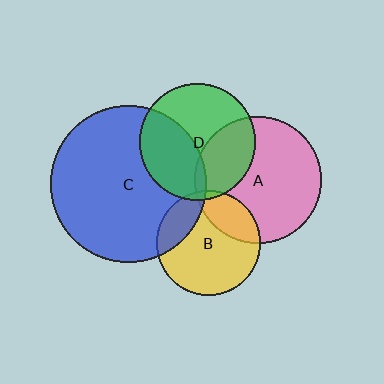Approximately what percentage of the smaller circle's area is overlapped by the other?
Approximately 5%.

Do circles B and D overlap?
Yes.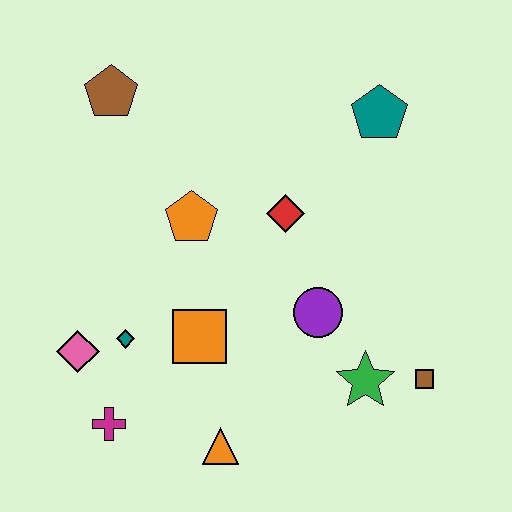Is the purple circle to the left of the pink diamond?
No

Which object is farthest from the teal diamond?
The teal pentagon is farthest from the teal diamond.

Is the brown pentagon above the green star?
Yes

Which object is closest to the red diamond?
The orange pentagon is closest to the red diamond.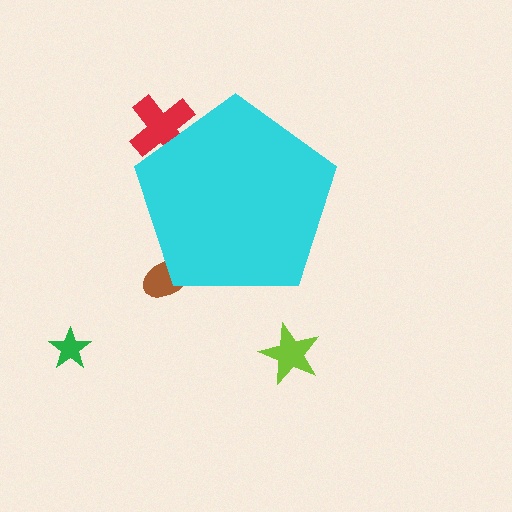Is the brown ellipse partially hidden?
Yes, the brown ellipse is partially hidden behind the cyan pentagon.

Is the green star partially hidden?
No, the green star is fully visible.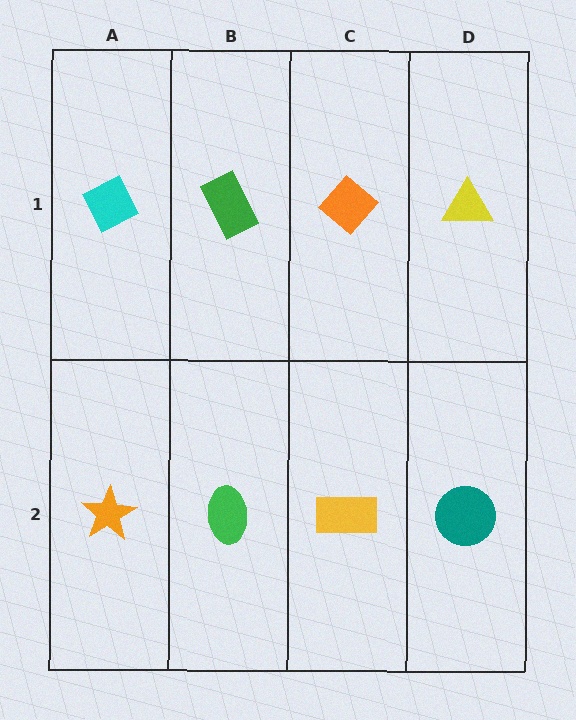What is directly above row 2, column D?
A yellow triangle.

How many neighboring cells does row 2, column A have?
2.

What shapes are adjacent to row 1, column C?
A yellow rectangle (row 2, column C), a green rectangle (row 1, column B), a yellow triangle (row 1, column D).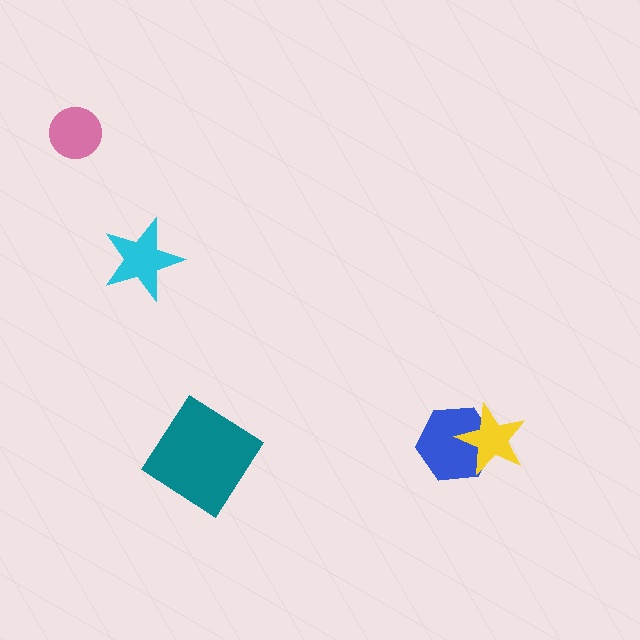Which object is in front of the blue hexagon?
The yellow star is in front of the blue hexagon.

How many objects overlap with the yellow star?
1 object overlaps with the yellow star.